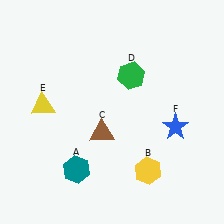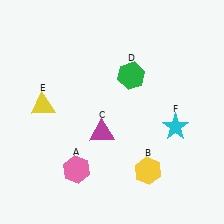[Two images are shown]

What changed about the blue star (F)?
In Image 1, F is blue. In Image 2, it changed to cyan.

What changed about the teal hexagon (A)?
In Image 1, A is teal. In Image 2, it changed to pink.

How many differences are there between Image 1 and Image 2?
There are 3 differences between the two images.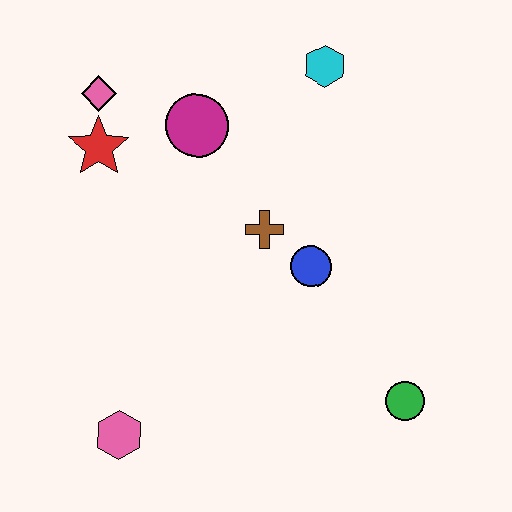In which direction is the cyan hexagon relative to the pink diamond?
The cyan hexagon is to the right of the pink diamond.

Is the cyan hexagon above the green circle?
Yes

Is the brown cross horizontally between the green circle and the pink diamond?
Yes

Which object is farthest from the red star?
The green circle is farthest from the red star.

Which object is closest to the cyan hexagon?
The magenta circle is closest to the cyan hexagon.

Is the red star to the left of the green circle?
Yes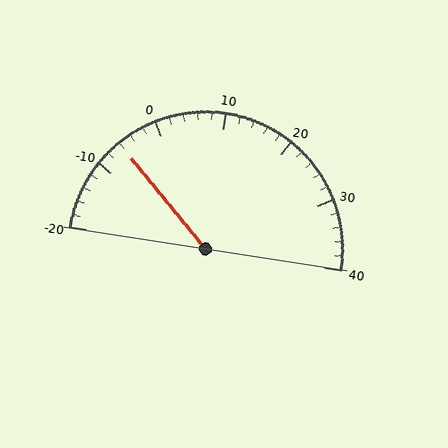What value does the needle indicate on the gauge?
The needle indicates approximately -6.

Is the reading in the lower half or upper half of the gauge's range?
The reading is in the lower half of the range (-20 to 40).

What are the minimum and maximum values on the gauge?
The gauge ranges from -20 to 40.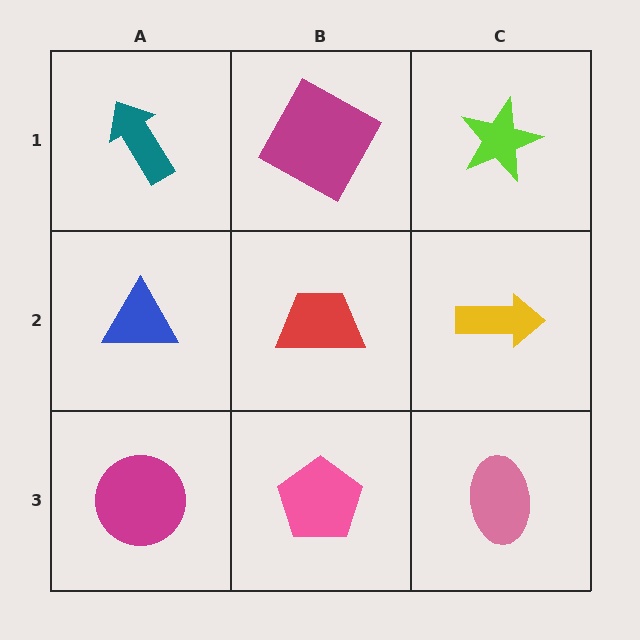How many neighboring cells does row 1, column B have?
3.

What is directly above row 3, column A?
A blue triangle.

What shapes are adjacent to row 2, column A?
A teal arrow (row 1, column A), a magenta circle (row 3, column A), a red trapezoid (row 2, column B).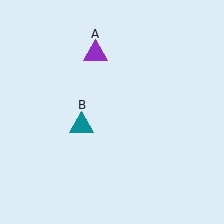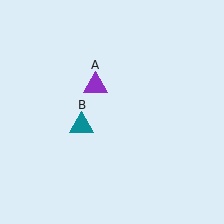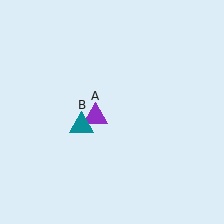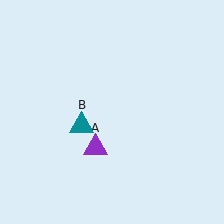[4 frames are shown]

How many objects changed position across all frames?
1 object changed position: purple triangle (object A).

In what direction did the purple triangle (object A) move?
The purple triangle (object A) moved down.